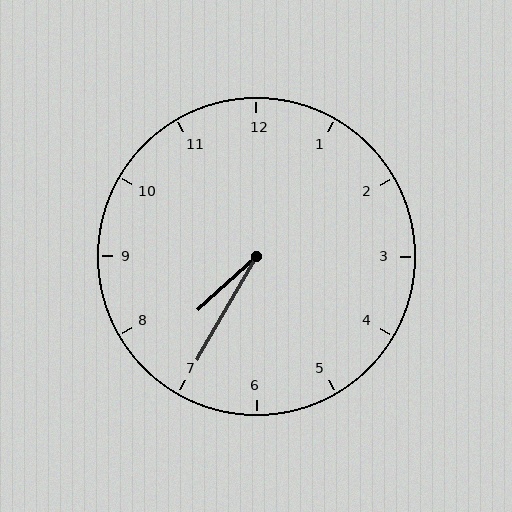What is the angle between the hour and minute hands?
Approximately 18 degrees.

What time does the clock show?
7:35.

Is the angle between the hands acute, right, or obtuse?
It is acute.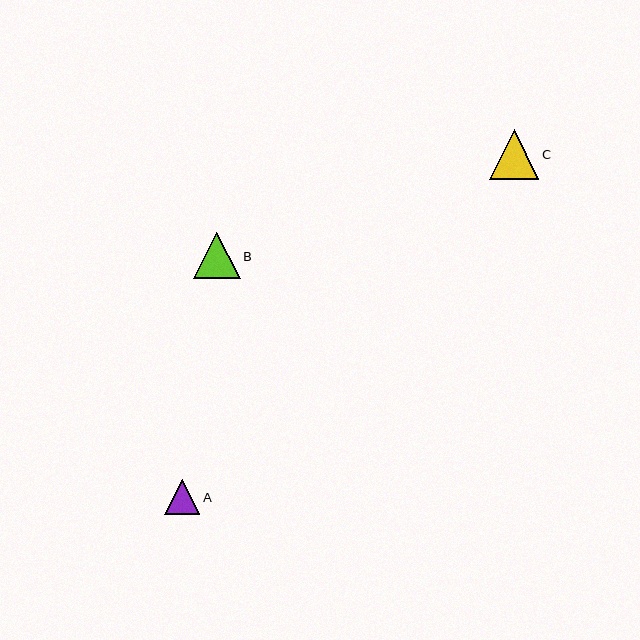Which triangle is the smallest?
Triangle A is the smallest with a size of approximately 35 pixels.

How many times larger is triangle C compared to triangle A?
Triangle C is approximately 1.4 times the size of triangle A.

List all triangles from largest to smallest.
From largest to smallest: C, B, A.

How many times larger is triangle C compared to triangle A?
Triangle C is approximately 1.4 times the size of triangle A.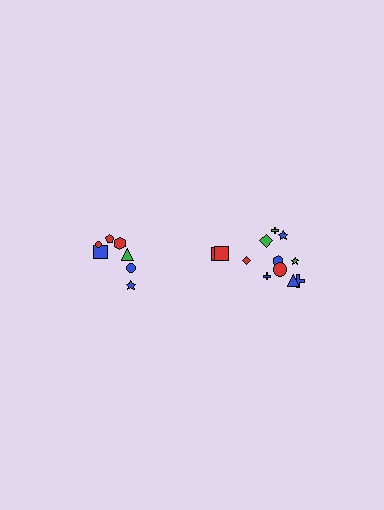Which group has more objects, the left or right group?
The right group.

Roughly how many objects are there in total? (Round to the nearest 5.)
Roughly 20 objects in total.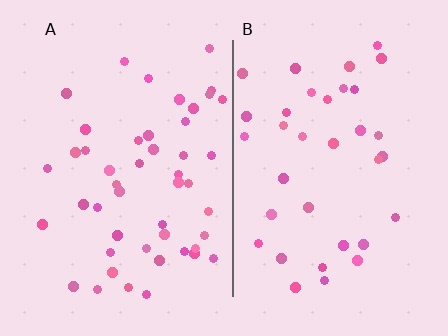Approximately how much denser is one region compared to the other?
Approximately 1.4× — region A over region B.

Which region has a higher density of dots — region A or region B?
A (the left).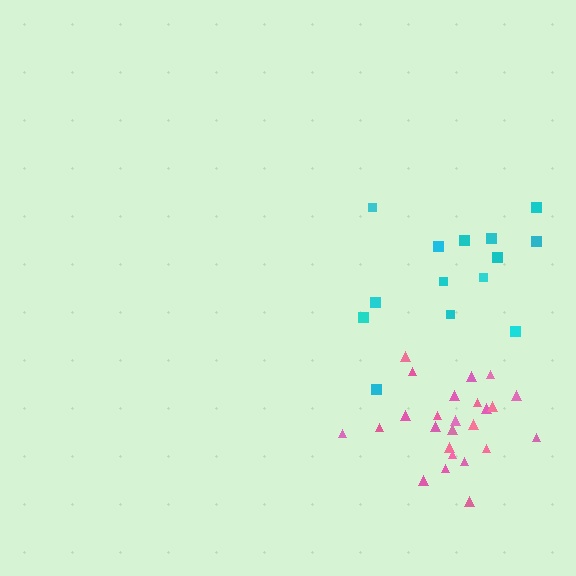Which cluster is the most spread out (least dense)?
Cyan.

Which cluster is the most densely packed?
Pink.